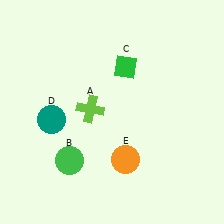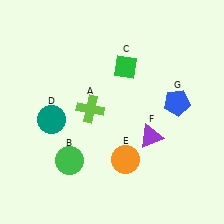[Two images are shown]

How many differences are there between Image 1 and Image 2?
There are 2 differences between the two images.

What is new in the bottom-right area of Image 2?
A purple triangle (F) was added in the bottom-right area of Image 2.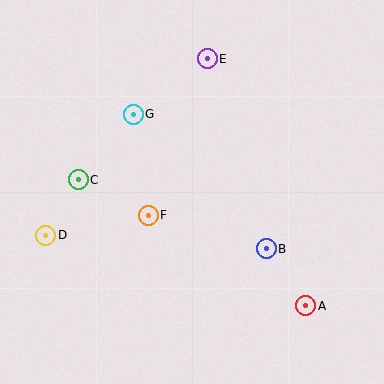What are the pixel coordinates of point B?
Point B is at (266, 249).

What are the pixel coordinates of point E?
Point E is at (207, 59).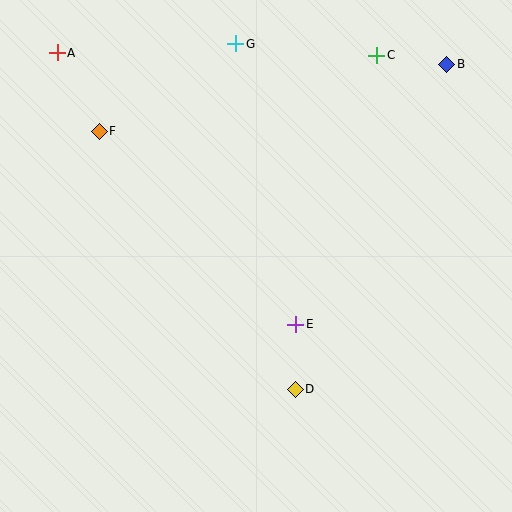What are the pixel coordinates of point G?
Point G is at (236, 44).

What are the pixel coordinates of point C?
Point C is at (377, 55).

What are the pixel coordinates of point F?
Point F is at (99, 131).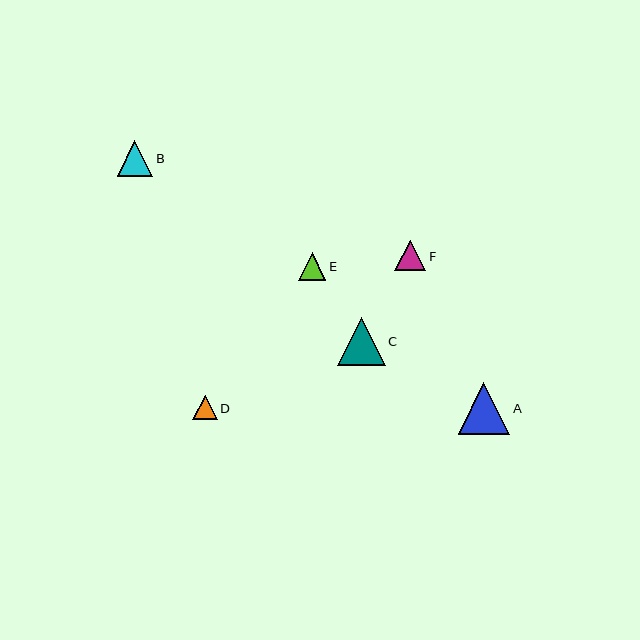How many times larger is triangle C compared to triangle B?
Triangle C is approximately 1.3 times the size of triangle B.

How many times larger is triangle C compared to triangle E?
Triangle C is approximately 1.7 times the size of triangle E.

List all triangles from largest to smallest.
From largest to smallest: A, C, B, F, E, D.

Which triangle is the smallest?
Triangle D is the smallest with a size of approximately 24 pixels.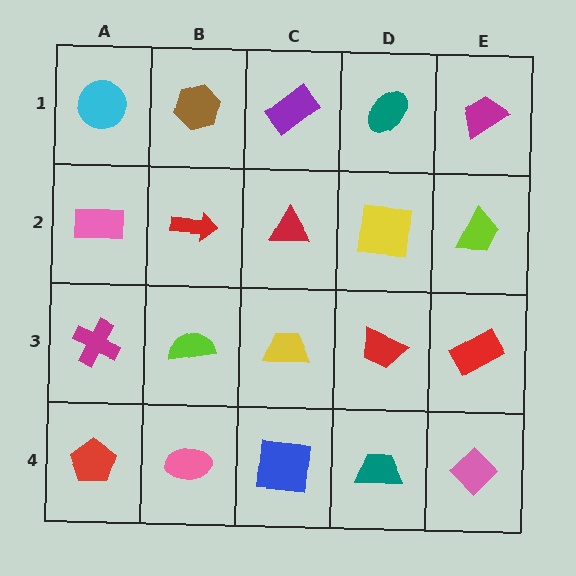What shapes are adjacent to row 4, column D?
A red trapezoid (row 3, column D), a blue square (row 4, column C), a pink diamond (row 4, column E).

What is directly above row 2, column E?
A magenta trapezoid.